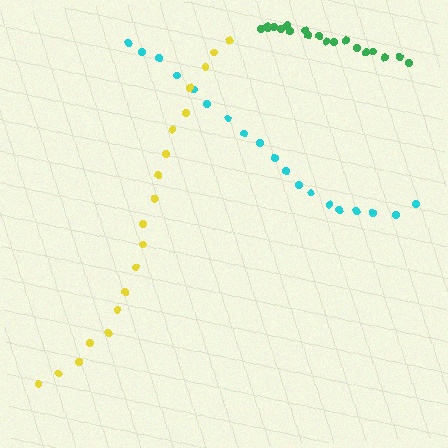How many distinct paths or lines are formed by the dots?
There are 3 distinct paths.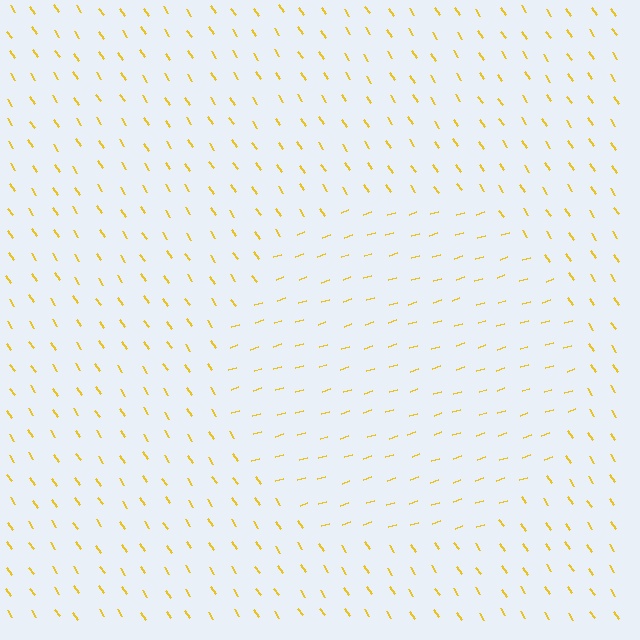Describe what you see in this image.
The image is filled with small yellow line segments. A circle region in the image has lines oriented differently from the surrounding lines, creating a visible texture boundary.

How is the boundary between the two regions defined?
The boundary is defined purely by a change in line orientation (approximately 74 degrees difference). All lines are the same color and thickness.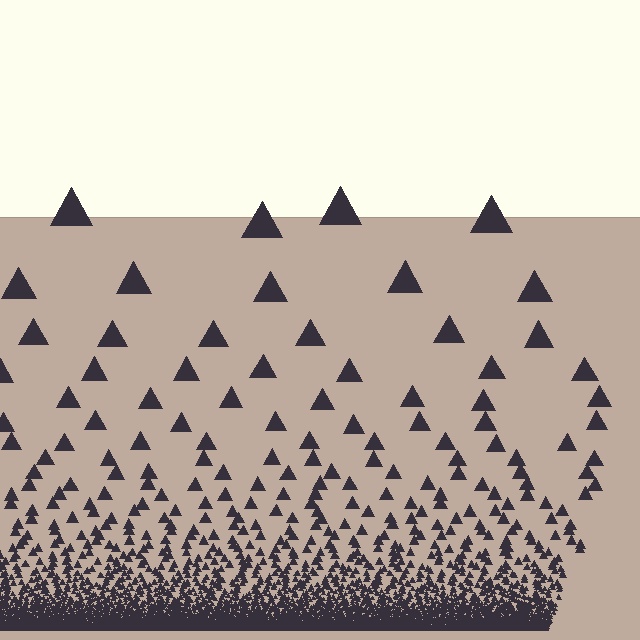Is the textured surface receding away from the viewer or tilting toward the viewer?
The surface appears to tilt toward the viewer. Texture elements get larger and sparser toward the top.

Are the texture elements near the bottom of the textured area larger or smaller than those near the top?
Smaller. The gradient is inverted — elements near the bottom are smaller and denser.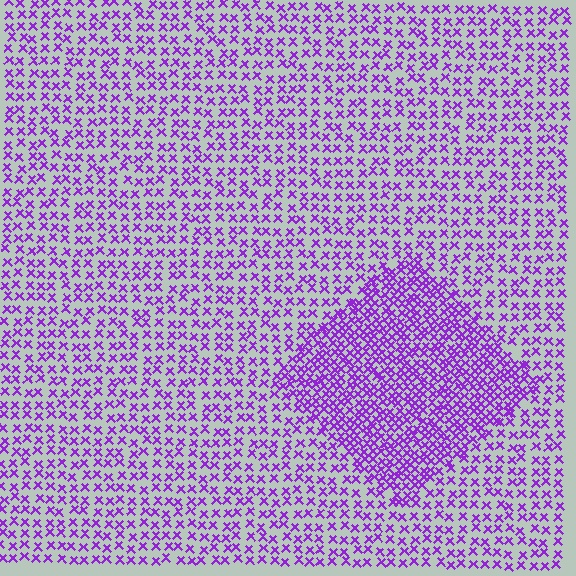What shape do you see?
I see a diamond.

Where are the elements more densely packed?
The elements are more densely packed inside the diamond boundary.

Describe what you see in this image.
The image contains small purple elements arranged at two different densities. A diamond-shaped region is visible where the elements are more densely packed than the surrounding area.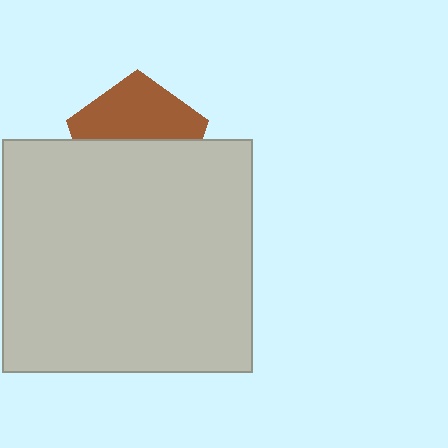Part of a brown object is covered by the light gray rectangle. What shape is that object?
It is a pentagon.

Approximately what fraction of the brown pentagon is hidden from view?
Roughly 53% of the brown pentagon is hidden behind the light gray rectangle.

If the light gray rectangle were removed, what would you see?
You would see the complete brown pentagon.